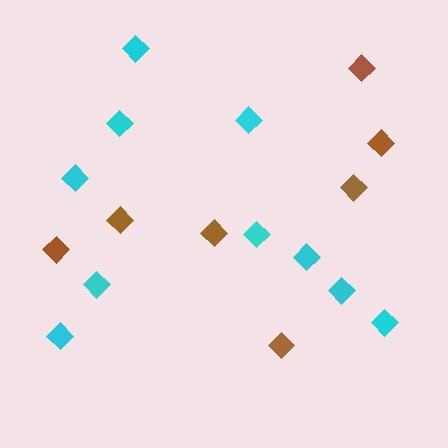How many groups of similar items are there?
There are 2 groups: one group of brown diamonds (7) and one group of cyan diamonds (10).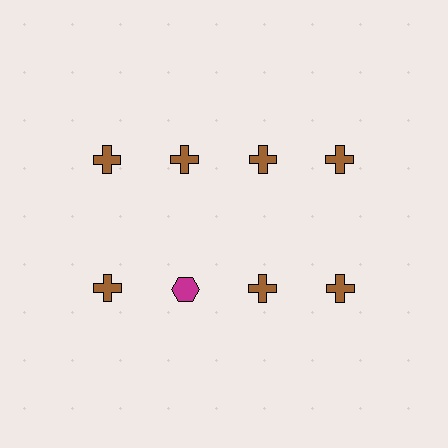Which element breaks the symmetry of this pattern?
The magenta hexagon in the second row, second from left column breaks the symmetry. All other shapes are brown crosses.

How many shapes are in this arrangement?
There are 8 shapes arranged in a grid pattern.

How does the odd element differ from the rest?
It differs in both color (magenta instead of brown) and shape (hexagon instead of cross).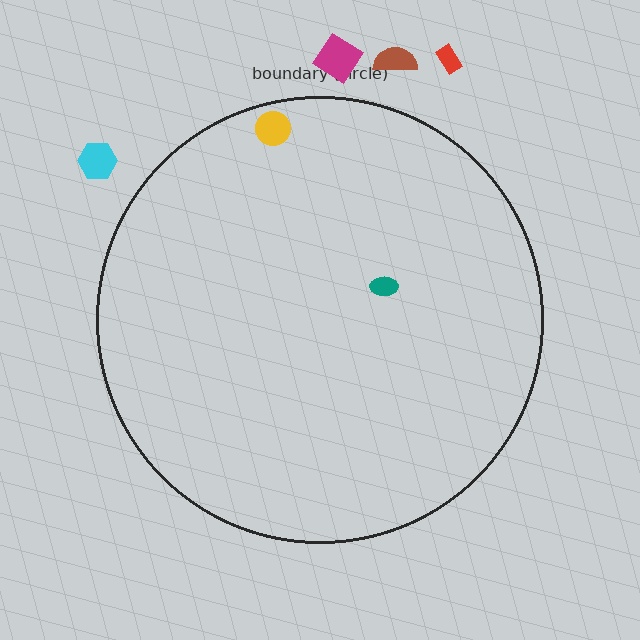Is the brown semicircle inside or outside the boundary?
Outside.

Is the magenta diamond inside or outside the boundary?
Outside.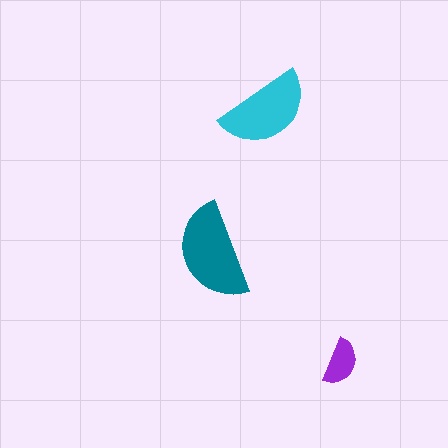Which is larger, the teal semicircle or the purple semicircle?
The teal one.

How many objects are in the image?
There are 3 objects in the image.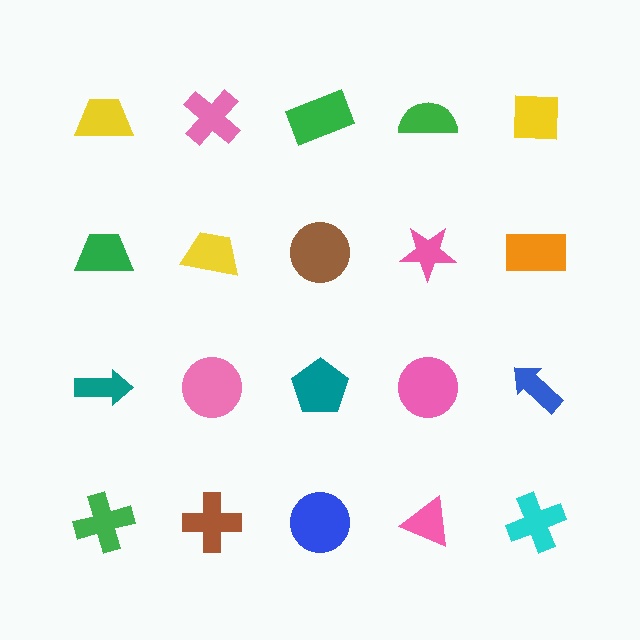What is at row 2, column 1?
A green trapezoid.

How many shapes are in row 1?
5 shapes.